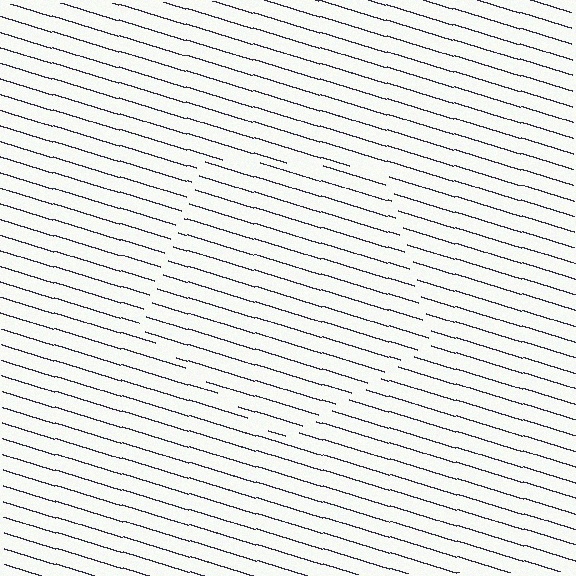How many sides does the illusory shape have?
5 sides — the line-ends trace a pentagon.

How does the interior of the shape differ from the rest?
The interior of the shape contains the same grating, shifted by half a period — the contour is defined by the phase discontinuity where line-ends from the inner and outer gratings abut.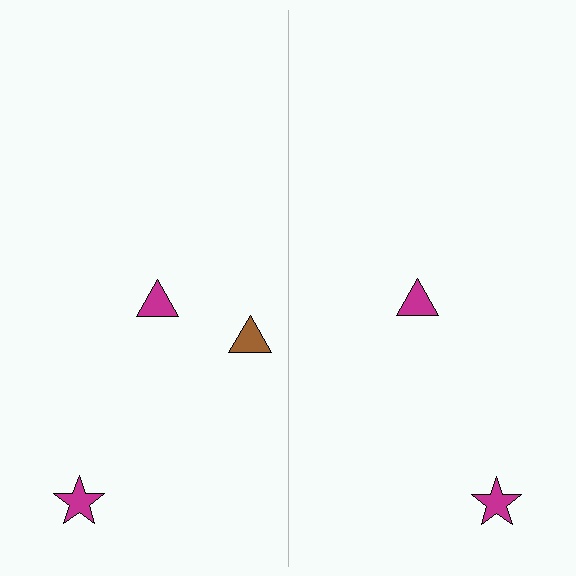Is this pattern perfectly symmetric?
No, the pattern is not perfectly symmetric. A brown triangle is missing from the right side.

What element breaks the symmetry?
A brown triangle is missing from the right side.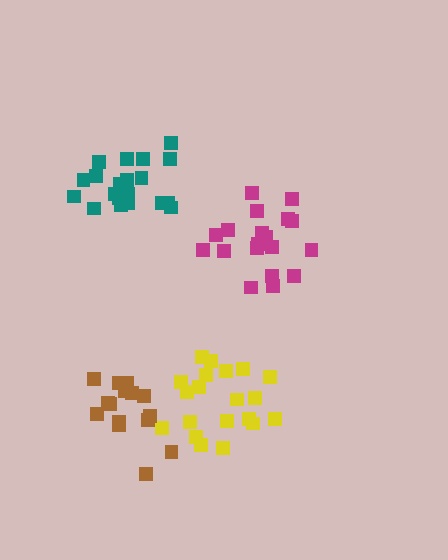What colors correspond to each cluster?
The clusters are colored: magenta, teal, yellow, brown.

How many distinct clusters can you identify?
There are 4 distinct clusters.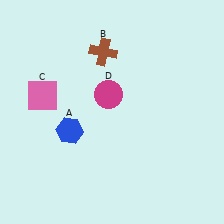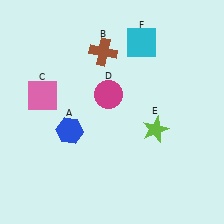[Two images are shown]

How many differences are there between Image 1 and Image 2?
There are 2 differences between the two images.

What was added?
A lime star (E), a cyan square (F) were added in Image 2.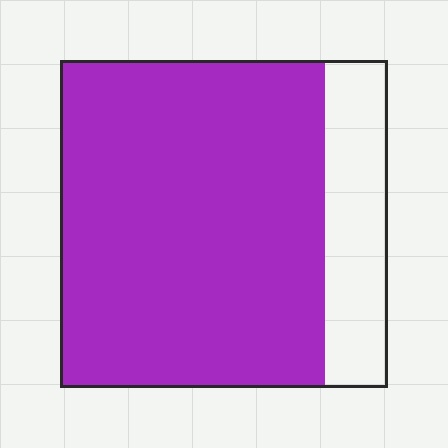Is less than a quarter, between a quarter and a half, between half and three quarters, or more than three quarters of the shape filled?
More than three quarters.